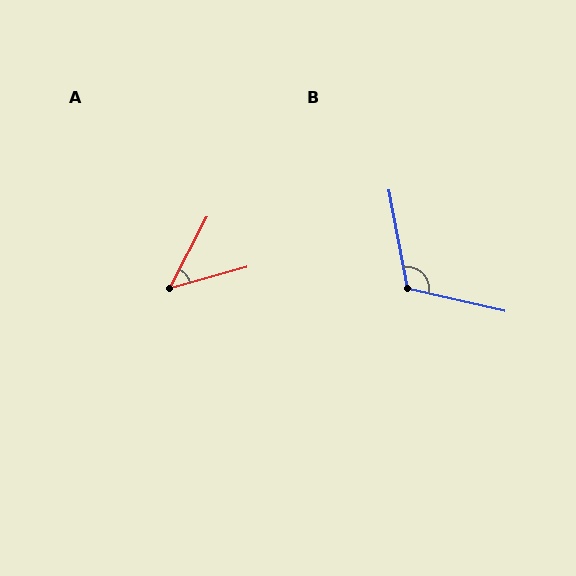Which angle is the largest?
B, at approximately 114 degrees.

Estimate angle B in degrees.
Approximately 114 degrees.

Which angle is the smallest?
A, at approximately 47 degrees.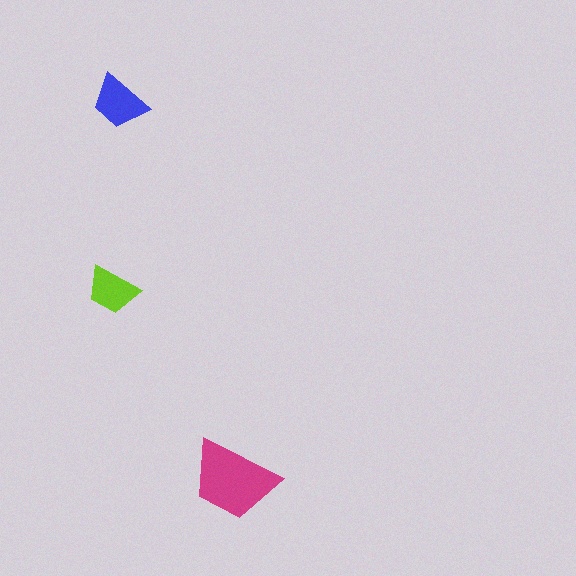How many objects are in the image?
There are 3 objects in the image.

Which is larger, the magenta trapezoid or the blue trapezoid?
The magenta one.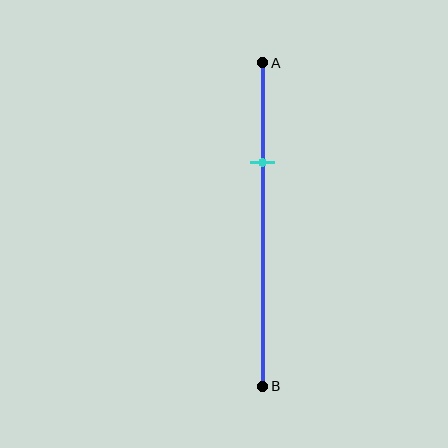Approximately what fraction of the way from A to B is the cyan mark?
The cyan mark is approximately 30% of the way from A to B.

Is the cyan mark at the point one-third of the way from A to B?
Yes, the mark is approximately at the one-third point.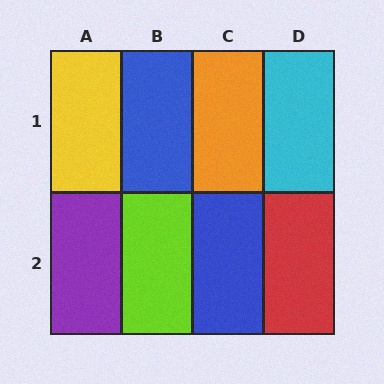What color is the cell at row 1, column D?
Cyan.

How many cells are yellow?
1 cell is yellow.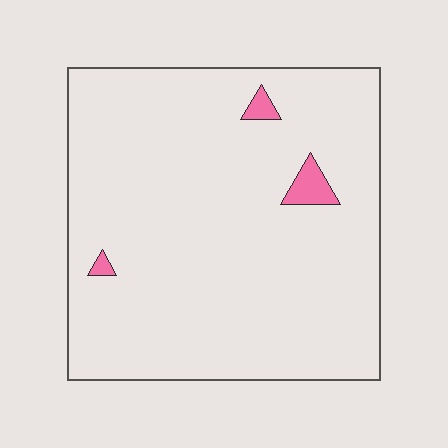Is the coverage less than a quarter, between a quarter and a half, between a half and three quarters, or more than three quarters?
Less than a quarter.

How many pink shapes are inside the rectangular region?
3.